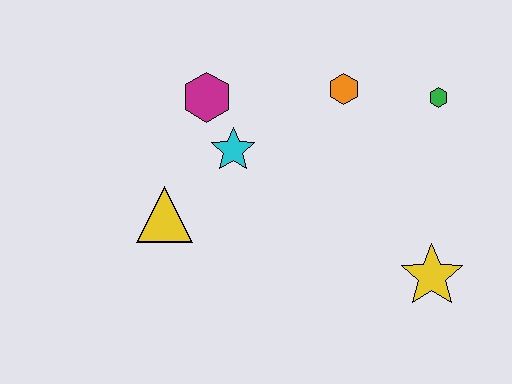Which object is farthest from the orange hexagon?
The yellow triangle is farthest from the orange hexagon.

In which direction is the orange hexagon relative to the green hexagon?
The orange hexagon is to the left of the green hexagon.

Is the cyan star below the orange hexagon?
Yes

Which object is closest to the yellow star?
The green hexagon is closest to the yellow star.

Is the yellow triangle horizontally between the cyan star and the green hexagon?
No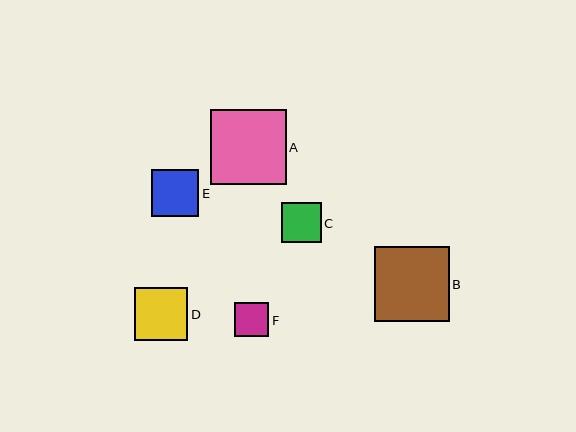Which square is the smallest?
Square F is the smallest with a size of approximately 34 pixels.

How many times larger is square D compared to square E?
Square D is approximately 1.1 times the size of square E.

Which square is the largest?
Square A is the largest with a size of approximately 76 pixels.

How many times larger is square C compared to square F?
Square C is approximately 1.2 times the size of square F.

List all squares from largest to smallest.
From largest to smallest: A, B, D, E, C, F.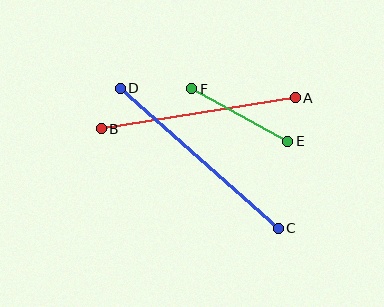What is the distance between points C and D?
The distance is approximately 211 pixels.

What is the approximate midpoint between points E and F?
The midpoint is at approximately (240, 115) pixels.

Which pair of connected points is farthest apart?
Points C and D are farthest apart.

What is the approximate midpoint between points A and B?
The midpoint is at approximately (198, 113) pixels.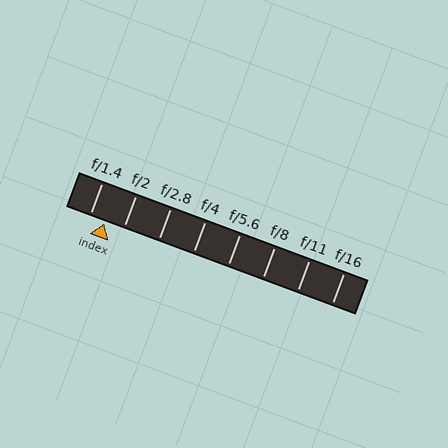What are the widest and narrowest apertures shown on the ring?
The widest aperture shown is f/1.4 and the narrowest is f/16.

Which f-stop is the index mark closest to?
The index mark is closest to f/1.4.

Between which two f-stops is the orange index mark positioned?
The index mark is between f/1.4 and f/2.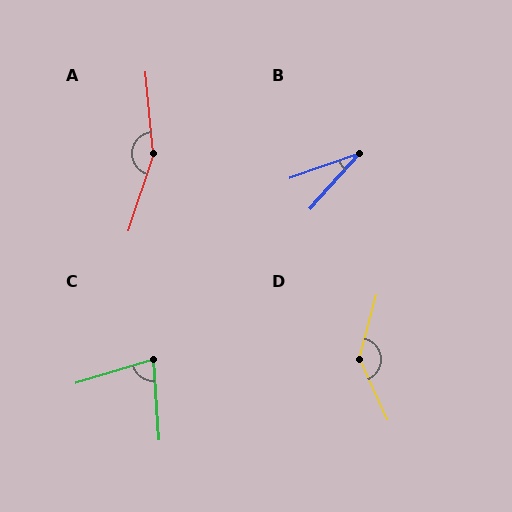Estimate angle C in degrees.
Approximately 77 degrees.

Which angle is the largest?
A, at approximately 157 degrees.